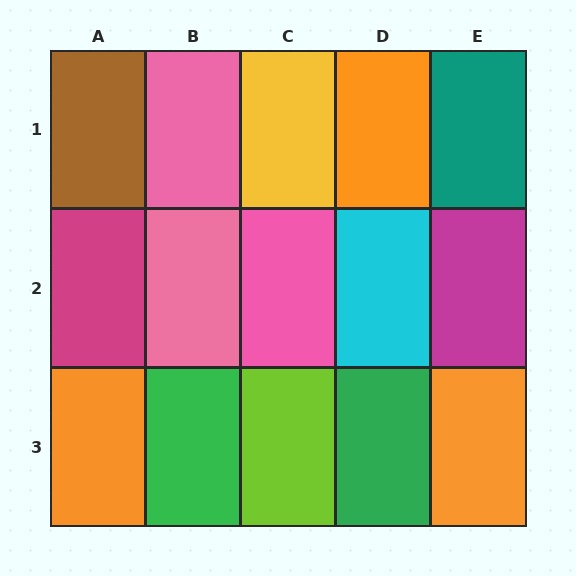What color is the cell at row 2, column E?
Magenta.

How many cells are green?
2 cells are green.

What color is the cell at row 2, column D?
Cyan.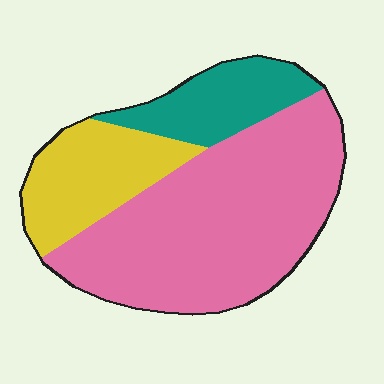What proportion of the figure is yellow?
Yellow covers roughly 20% of the figure.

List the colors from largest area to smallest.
From largest to smallest: pink, yellow, teal.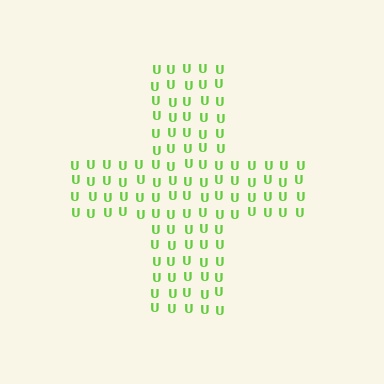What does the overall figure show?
The overall figure shows a cross.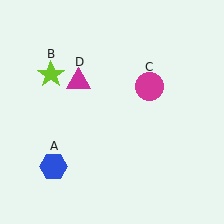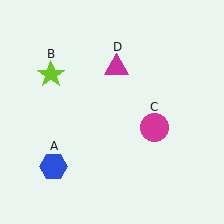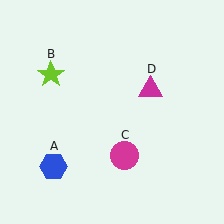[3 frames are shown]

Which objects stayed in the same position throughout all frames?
Blue hexagon (object A) and lime star (object B) remained stationary.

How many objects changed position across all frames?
2 objects changed position: magenta circle (object C), magenta triangle (object D).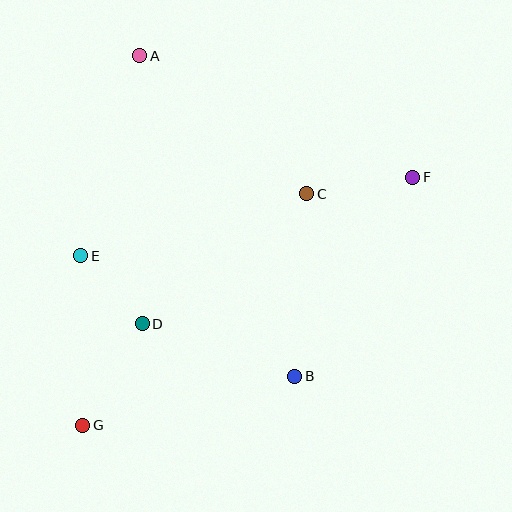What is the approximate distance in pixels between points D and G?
The distance between D and G is approximately 118 pixels.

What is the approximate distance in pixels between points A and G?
The distance between A and G is approximately 374 pixels.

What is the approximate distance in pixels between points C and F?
The distance between C and F is approximately 108 pixels.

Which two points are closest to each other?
Points D and E are closest to each other.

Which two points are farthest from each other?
Points F and G are farthest from each other.